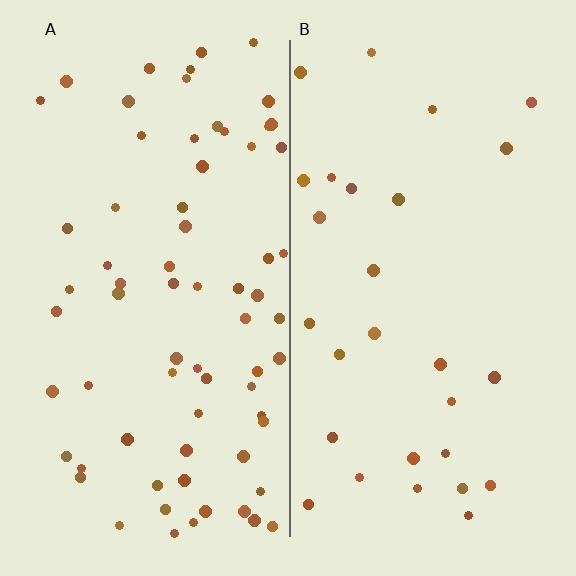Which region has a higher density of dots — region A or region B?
A (the left).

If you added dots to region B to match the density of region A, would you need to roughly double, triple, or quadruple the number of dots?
Approximately triple.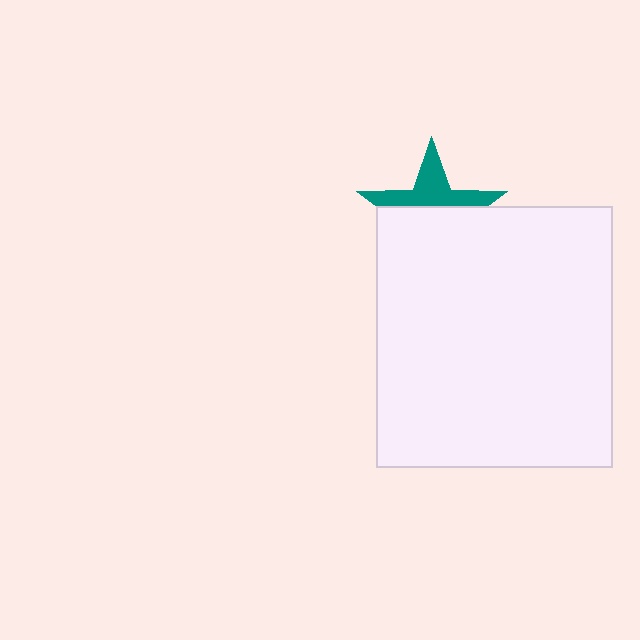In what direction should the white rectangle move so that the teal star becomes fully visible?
The white rectangle should move down. That is the shortest direction to clear the overlap and leave the teal star fully visible.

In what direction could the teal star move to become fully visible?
The teal star could move up. That would shift it out from behind the white rectangle entirely.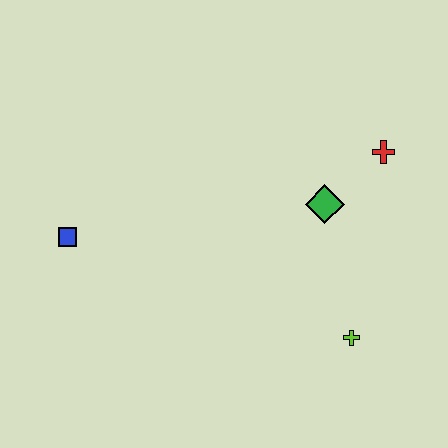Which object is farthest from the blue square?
The red cross is farthest from the blue square.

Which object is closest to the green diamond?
The red cross is closest to the green diamond.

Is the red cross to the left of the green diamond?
No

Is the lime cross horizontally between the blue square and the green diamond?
No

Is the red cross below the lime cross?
No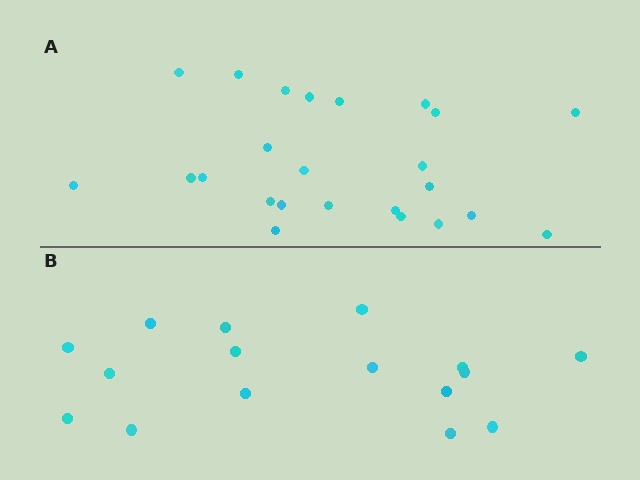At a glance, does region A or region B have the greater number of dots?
Region A (the top region) has more dots.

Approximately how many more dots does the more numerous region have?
Region A has roughly 8 or so more dots than region B.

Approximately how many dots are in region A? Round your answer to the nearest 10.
About 20 dots. (The exact count is 24, which rounds to 20.)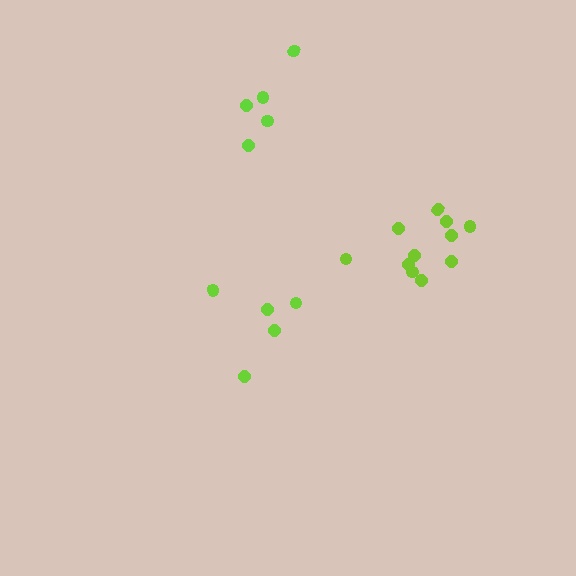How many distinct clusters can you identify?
There are 3 distinct clusters.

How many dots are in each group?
Group 1: 5 dots, Group 2: 5 dots, Group 3: 11 dots (21 total).